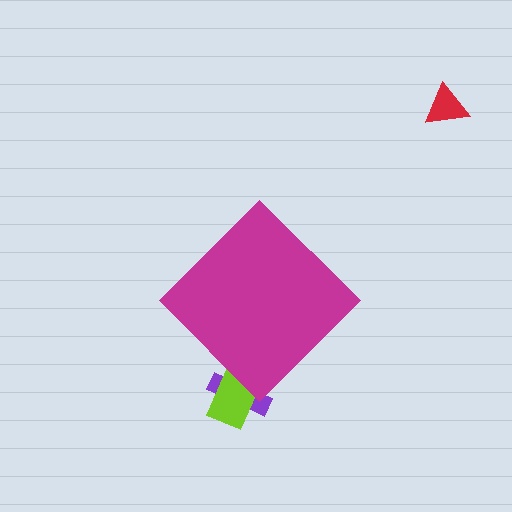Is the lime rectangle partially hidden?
Yes, the lime rectangle is partially hidden behind the magenta diamond.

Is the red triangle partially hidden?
No, the red triangle is fully visible.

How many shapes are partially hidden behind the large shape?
2 shapes are partially hidden.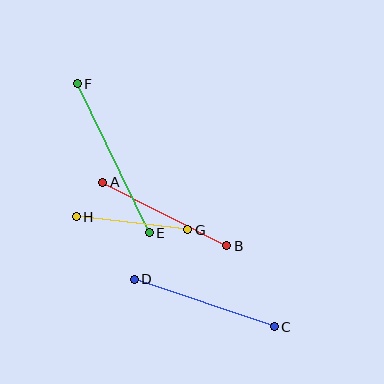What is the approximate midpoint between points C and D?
The midpoint is at approximately (204, 303) pixels.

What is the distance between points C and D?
The distance is approximately 148 pixels.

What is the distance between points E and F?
The distance is approximately 165 pixels.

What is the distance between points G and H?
The distance is approximately 112 pixels.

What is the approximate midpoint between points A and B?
The midpoint is at approximately (165, 214) pixels.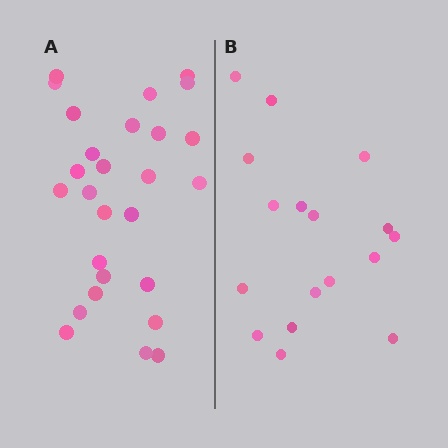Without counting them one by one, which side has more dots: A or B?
Region A (the left region) has more dots.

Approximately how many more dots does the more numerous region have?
Region A has roughly 10 or so more dots than region B.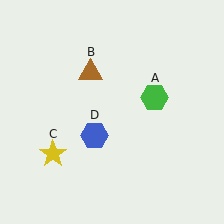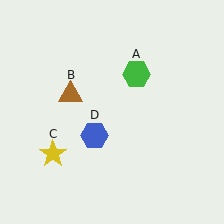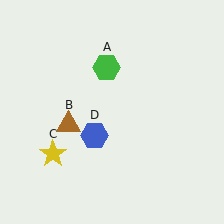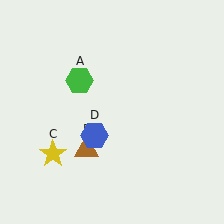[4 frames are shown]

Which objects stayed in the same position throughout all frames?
Yellow star (object C) and blue hexagon (object D) remained stationary.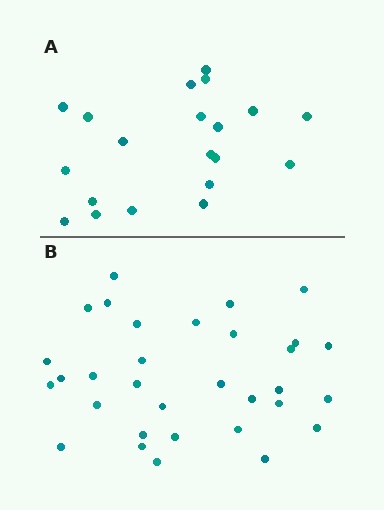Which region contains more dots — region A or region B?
Region B (the bottom region) has more dots.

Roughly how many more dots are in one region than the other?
Region B has roughly 12 or so more dots than region A.